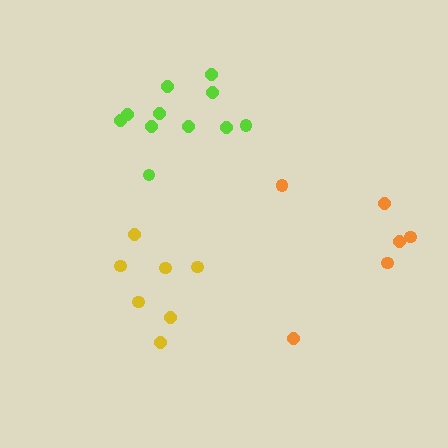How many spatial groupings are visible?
There are 3 spatial groupings.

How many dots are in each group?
Group 1: 7 dots, Group 2: 6 dots, Group 3: 11 dots (24 total).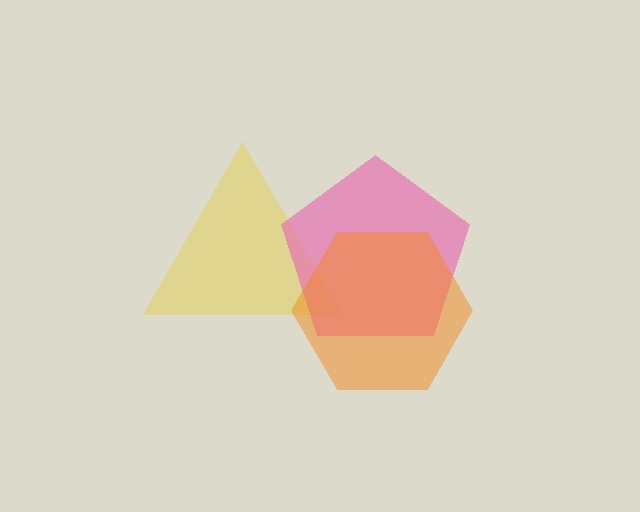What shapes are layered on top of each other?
The layered shapes are: a yellow triangle, a pink pentagon, an orange hexagon.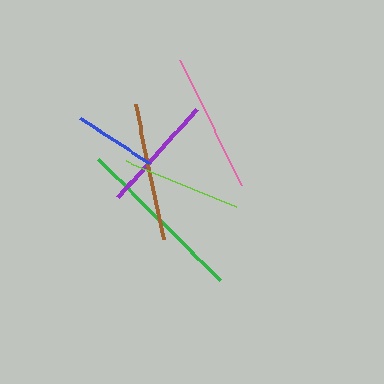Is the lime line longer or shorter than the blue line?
The lime line is longer than the blue line.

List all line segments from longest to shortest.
From longest to shortest: green, pink, brown, lime, purple, blue.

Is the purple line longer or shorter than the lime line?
The lime line is longer than the purple line.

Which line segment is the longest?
The green line is the longest at approximately 172 pixels.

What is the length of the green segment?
The green segment is approximately 172 pixels long.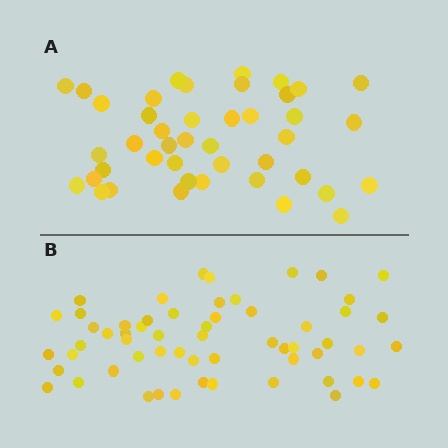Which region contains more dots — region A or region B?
Region B (the bottom region) has more dots.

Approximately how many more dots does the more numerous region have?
Region B has approximately 15 more dots than region A.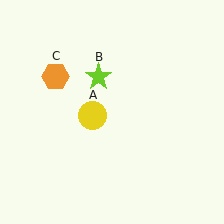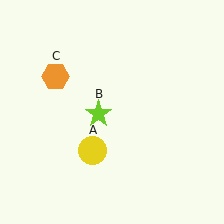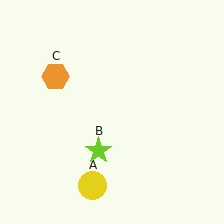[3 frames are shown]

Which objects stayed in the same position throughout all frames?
Orange hexagon (object C) remained stationary.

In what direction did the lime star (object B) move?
The lime star (object B) moved down.